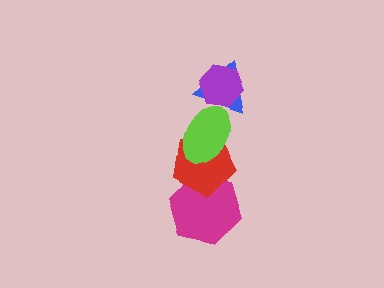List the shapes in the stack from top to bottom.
From top to bottom: the purple hexagon, the blue triangle, the lime ellipse, the red pentagon, the magenta hexagon.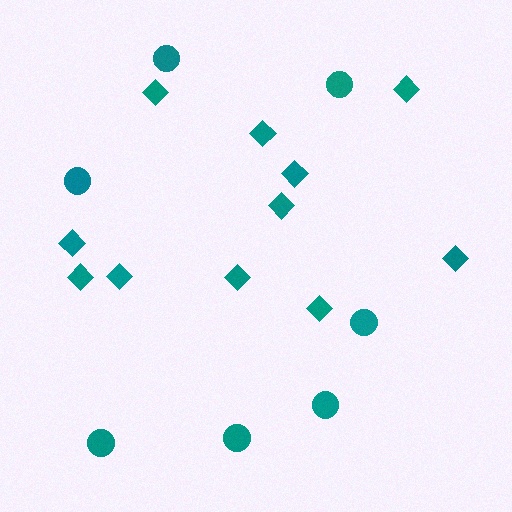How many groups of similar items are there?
There are 2 groups: one group of diamonds (11) and one group of circles (7).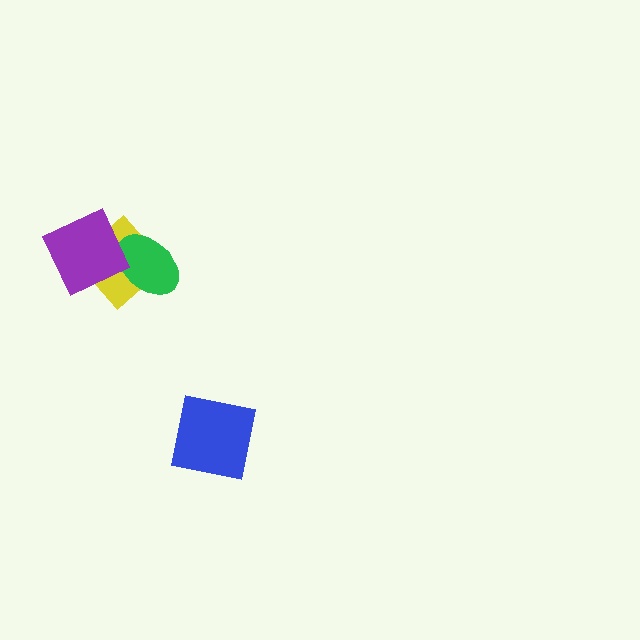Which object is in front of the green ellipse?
The purple diamond is in front of the green ellipse.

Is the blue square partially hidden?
No, no other shape covers it.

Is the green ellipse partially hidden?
Yes, it is partially covered by another shape.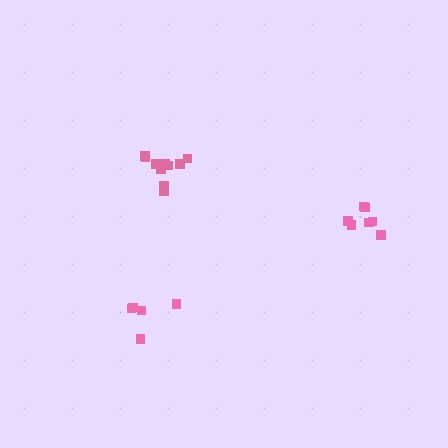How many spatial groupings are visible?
There are 3 spatial groupings.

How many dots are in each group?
Group 1: 5 dots, Group 2: 10 dots, Group 3: 7 dots (22 total).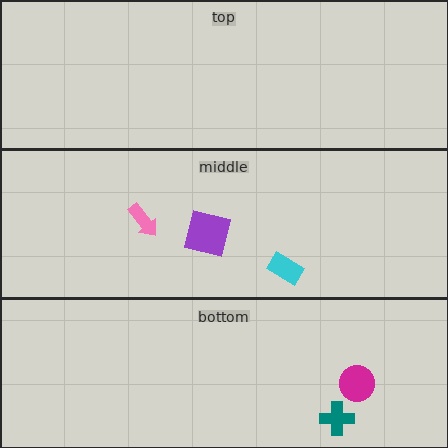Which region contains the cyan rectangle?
The middle region.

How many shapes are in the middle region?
3.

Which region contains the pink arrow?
The middle region.